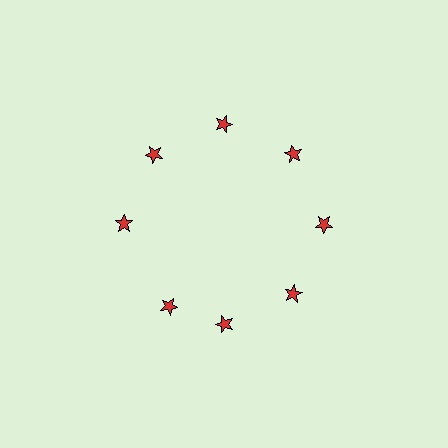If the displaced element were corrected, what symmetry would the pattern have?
It would have 8-fold rotational symmetry — the pattern would map onto itself every 45 degrees.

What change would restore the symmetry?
The symmetry would be restored by rotating it back into even spacing with its neighbors so that all 8 stars sit at equal angles and equal distance from the center.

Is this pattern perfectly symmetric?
No. The 8 red stars are arranged in a ring, but one element near the 8 o'clock position is rotated out of alignment along the ring, breaking the 8-fold rotational symmetry.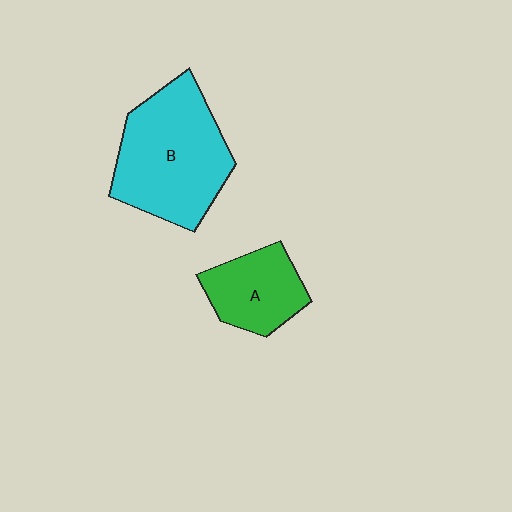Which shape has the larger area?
Shape B (cyan).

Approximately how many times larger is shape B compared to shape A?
Approximately 1.9 times.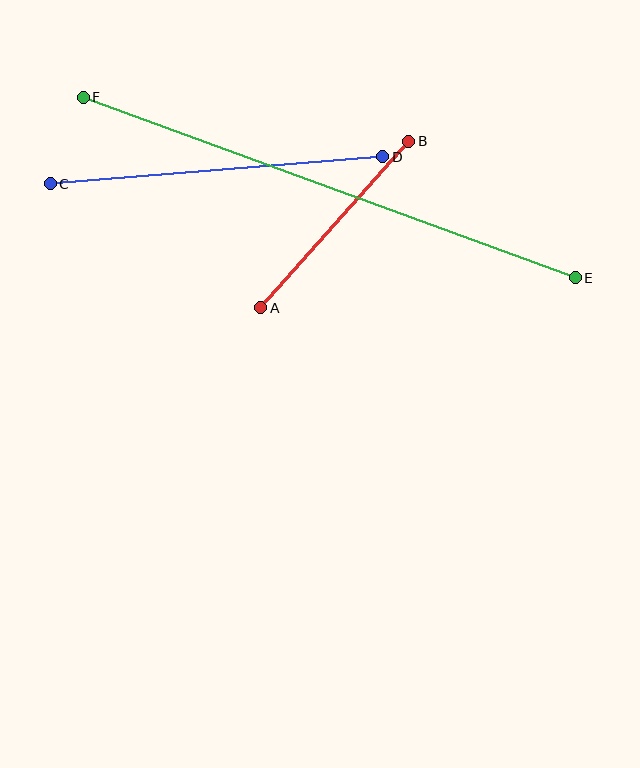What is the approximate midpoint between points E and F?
The midpoint is at approximately (329, 188) pixels.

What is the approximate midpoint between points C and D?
The midpoint is at approximately (217, 170) pixels.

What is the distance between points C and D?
The distance is approximately 334 pixels.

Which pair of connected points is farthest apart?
Points E and F are farthest apart.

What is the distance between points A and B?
The distance is approximately 223 pixels.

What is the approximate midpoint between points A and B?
The midpoint is at approximately (335, 225) pixels.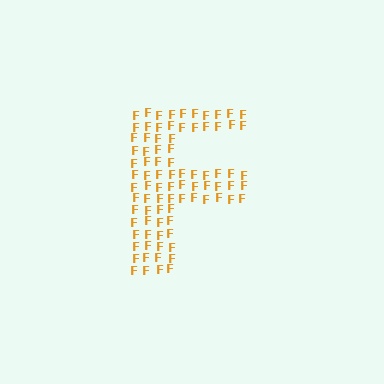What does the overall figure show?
The overall figure shows the letter F.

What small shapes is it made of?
It is made of small letter F's.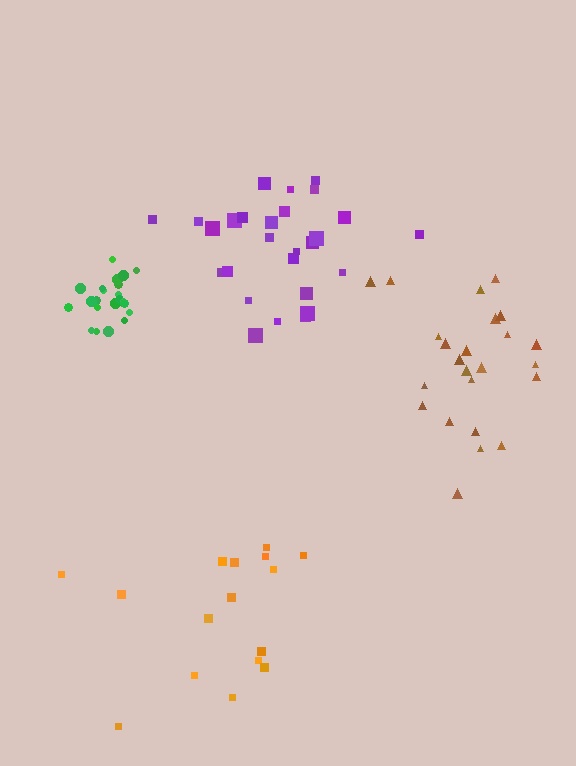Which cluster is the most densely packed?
Green.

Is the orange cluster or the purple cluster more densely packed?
Purple.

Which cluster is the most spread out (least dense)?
Orange.